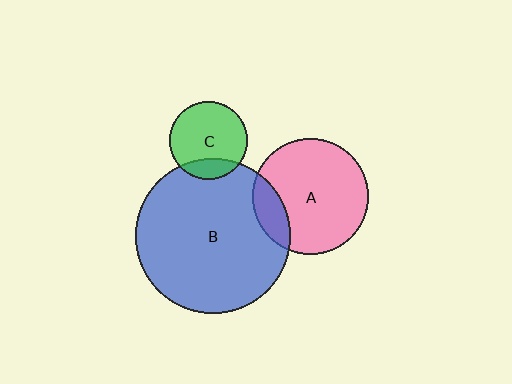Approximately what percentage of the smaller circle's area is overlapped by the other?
Approximately 15%.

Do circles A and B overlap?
Yes.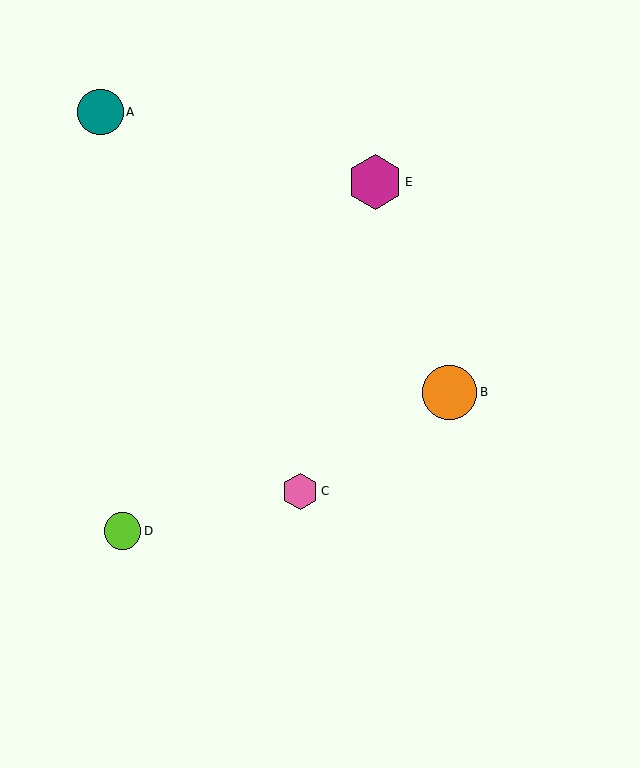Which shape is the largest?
The magenta hexagon (labeled E) is the largest.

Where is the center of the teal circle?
The center of the teal circle is at (101, 112).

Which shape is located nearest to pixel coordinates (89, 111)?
The teal circle (labeled A) at (101, 112) is nearest to that location.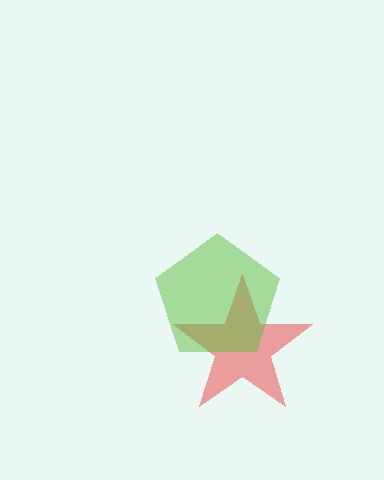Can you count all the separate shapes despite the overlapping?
Yes, there are 2 separate shapes.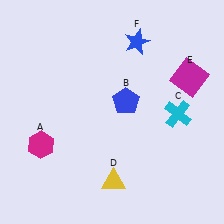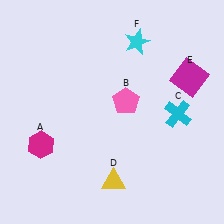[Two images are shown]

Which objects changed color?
B changed from blue to pink. F changed from blue to cyan.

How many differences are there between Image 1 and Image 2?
There are 2 differences between the two images.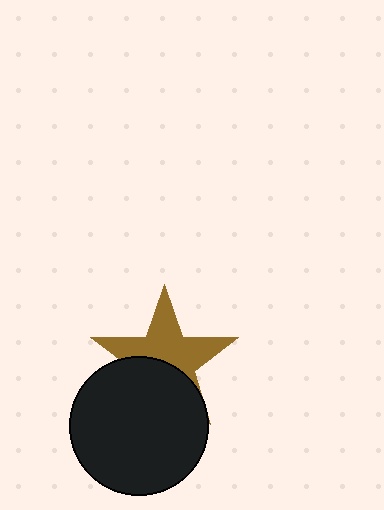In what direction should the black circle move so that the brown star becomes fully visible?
The black circle should move down. That is the shortest direction to clear the overlap and leave the brown star fully visible.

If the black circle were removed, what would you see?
You would see the complete brown star.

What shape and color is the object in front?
The object in front is a black circle.